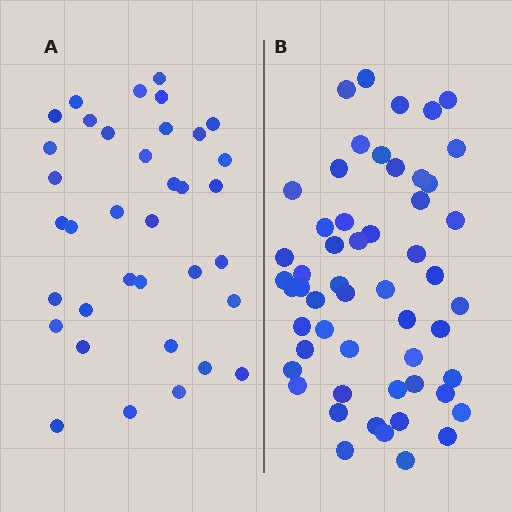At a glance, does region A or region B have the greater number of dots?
Region B (the right region) has more dots.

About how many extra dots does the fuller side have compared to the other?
Region B has approximately 20 more dots than region A.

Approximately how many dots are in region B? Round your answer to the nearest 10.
About 50 dots. (The exact count is 54, which rounds to 50.)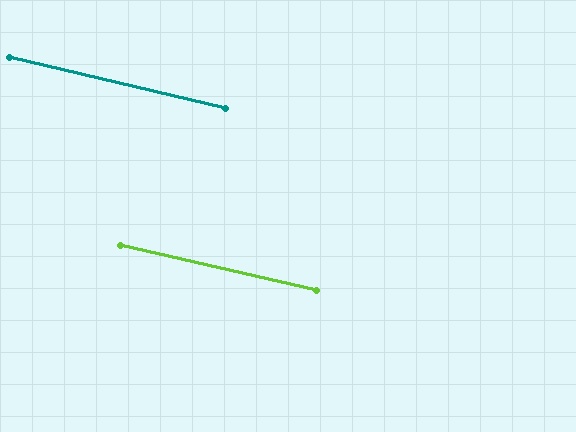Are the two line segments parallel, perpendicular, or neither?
Parallel — their directions differ by only 0.3°.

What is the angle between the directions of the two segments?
Approximately 0 degrees.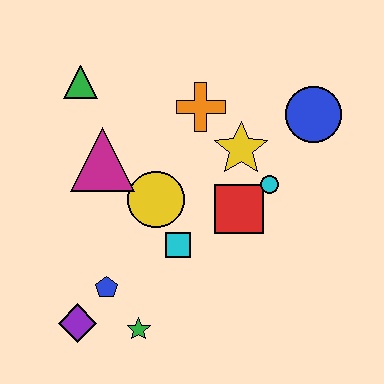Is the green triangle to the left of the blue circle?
Yes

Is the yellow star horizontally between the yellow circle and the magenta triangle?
No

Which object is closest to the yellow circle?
The cyan square is closest to the yellow circle.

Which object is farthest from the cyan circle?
The purple diamond is farthest from the cyan circle.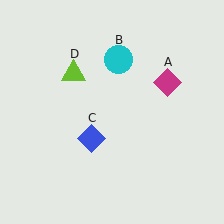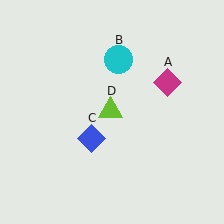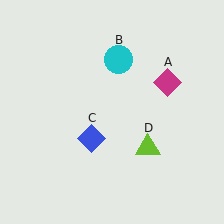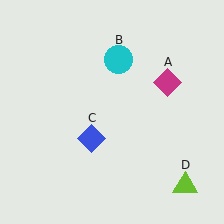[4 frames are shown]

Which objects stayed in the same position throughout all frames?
Magenta diamond (object A) and cyan circle (object B) and blue diamond (object C) remained stationary.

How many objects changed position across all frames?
1 object changed position: lime triangle (object D).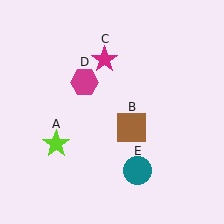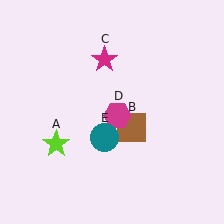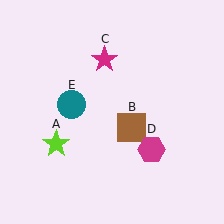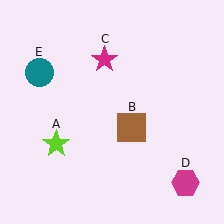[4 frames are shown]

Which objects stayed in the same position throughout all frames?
Lime star (object A) and brown square (object B) and magenta star (object C) remained stationary.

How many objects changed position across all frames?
2 objects changed position: magenta hexagon (object D), teal circle (object E).